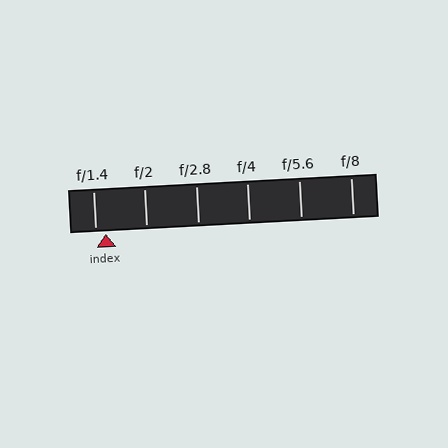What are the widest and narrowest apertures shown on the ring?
The widest aperture shown is f/1.4 and the narrowest is f/8.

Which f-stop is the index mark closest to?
The index mark is closest to f/1.4.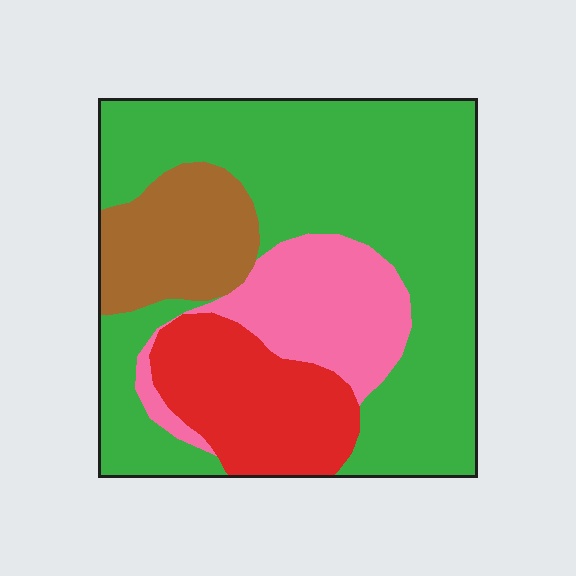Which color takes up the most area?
Green, at roughly 55%.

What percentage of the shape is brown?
Brown takes up less than a quarter of the shape.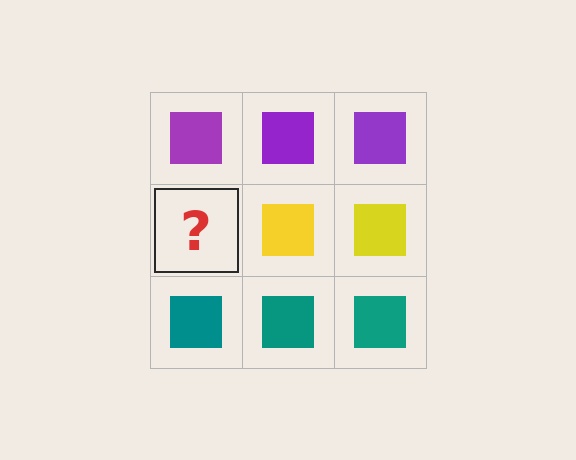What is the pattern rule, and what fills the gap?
The rule is that each row has a consistent color. The gap should be filled with a yellow square.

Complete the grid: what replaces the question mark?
The question mark should be replaced with a yellow square.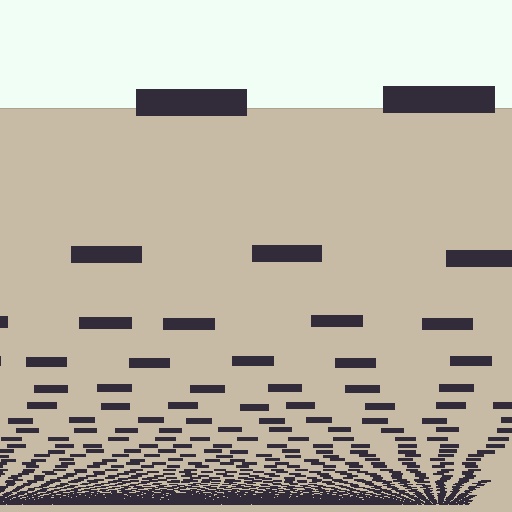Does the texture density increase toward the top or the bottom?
Density increases toward the bottom.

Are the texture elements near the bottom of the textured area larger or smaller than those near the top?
Smaller. The gradient is inverted — elements near the bottom are smaller and denser.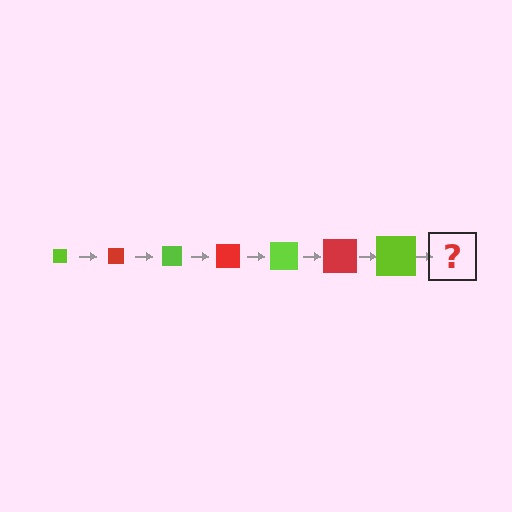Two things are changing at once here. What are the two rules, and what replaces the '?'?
The two rules are that the square grows larger each step and the color cycles through lime and red. The '?' should be a red square, larger than the previous one.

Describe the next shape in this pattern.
It should be a red square, larger than the previous one.